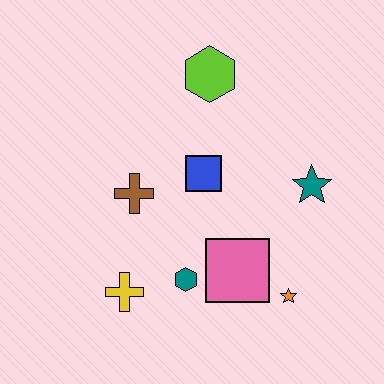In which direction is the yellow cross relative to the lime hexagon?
The yellow cross is below the lime hexagon.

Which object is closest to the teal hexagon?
The pink square is closest to the teal hexagon.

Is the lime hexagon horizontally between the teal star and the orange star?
No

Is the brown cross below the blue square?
Yes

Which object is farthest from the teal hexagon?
The lime hexagon is farthest from the teal hexagon.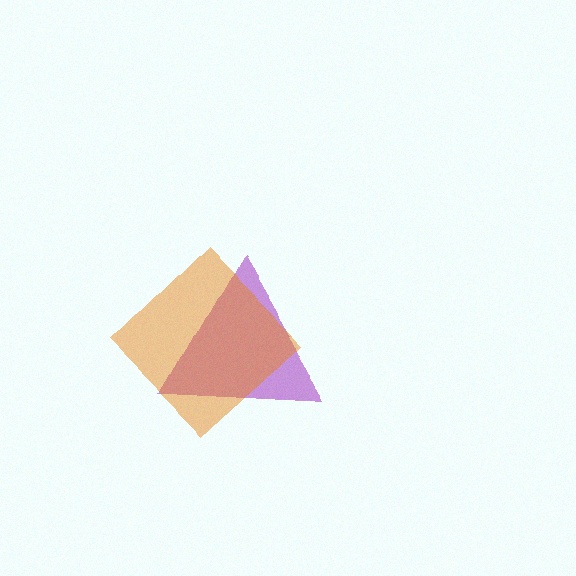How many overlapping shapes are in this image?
There are 2 overlapping shapes in the image.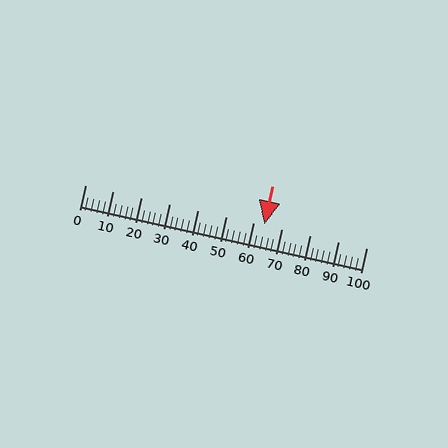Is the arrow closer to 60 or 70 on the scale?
The arrow is closer to 60.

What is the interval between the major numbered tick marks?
The major tick marks are spaced 10 units apart.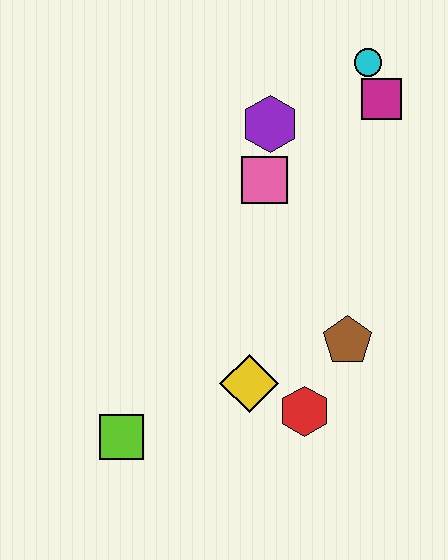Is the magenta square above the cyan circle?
No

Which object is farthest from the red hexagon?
The cyan circle is farthest from the red hexagon.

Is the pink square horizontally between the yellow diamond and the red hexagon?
Yes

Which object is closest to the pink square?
The purple hexagon is closest to the pink square.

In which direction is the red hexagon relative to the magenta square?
The red hexagon is below the magenta square.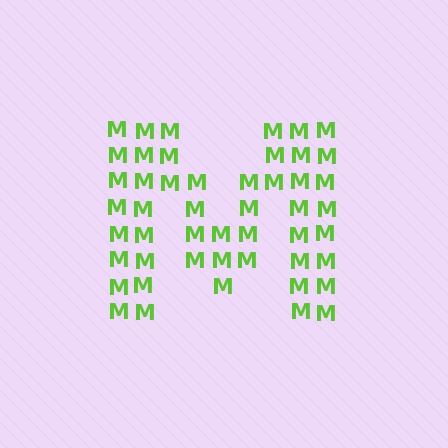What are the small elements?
The small elements are letter M's.